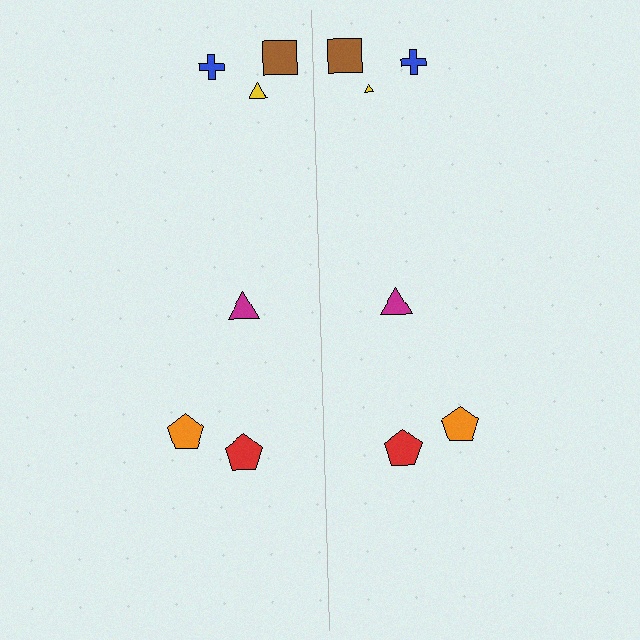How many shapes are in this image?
There are 12 shapes in this image.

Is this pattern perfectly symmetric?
No, the pattern is not perfectly symmetric. The yellow triangle on the right side has a different size than its mirror counterpart.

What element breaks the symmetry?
The yellow triangle on the right side has a different size than its mirror counterpart.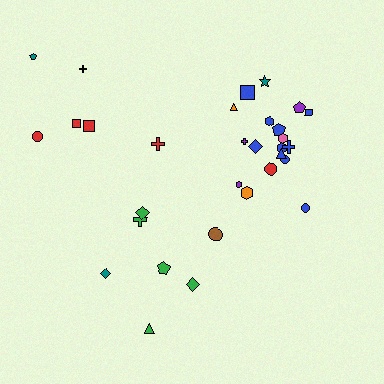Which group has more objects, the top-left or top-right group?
The top-right group.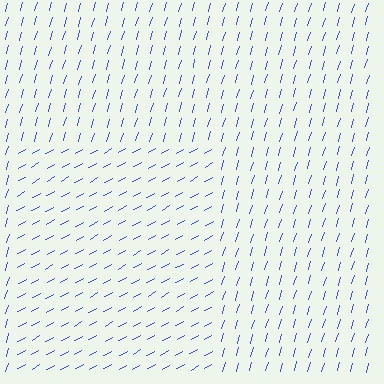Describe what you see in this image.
The image is filled with small blue line segments. A rectangle region in the image has lines oriented differently from the surrounding lines, creating a visible texture boundary.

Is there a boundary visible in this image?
Yes, there is a texture boundary formed by a change in line orientation.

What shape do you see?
I see a rectangle.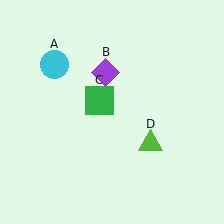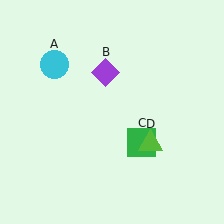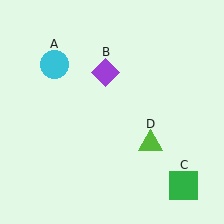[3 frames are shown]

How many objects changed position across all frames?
1 object changed position: green square (object C).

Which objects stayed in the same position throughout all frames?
Cyan circle (object A) and purple diamond (object B) and lime triangle (object D) remained stationary.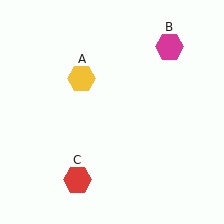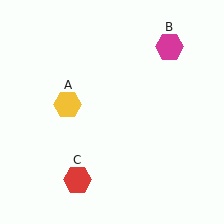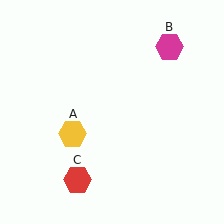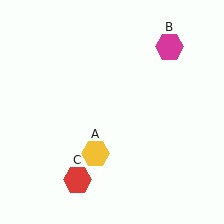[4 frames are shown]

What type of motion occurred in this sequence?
The yellow hexagon (object A) rotated counterclockwise around the center of the scene.